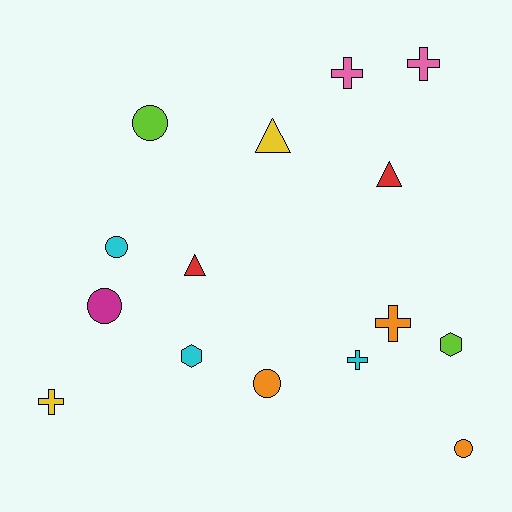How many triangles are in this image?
There are 3 triangles.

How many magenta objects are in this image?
There is 1 magenta object.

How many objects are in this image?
There are 15 objects.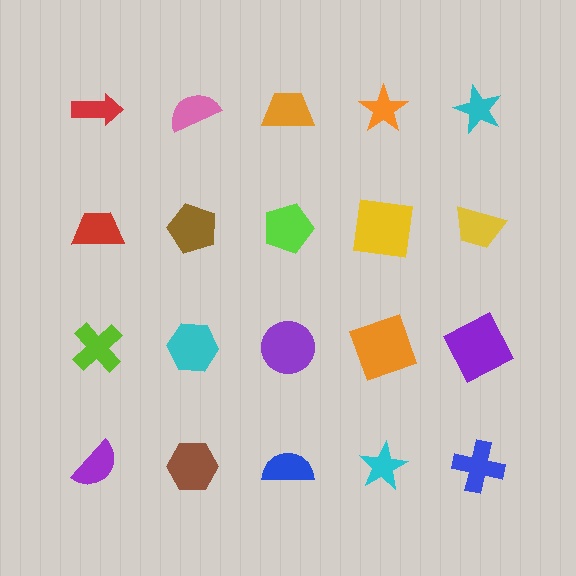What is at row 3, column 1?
A lime cross.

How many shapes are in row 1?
5 shapes.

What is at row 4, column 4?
A cyan star.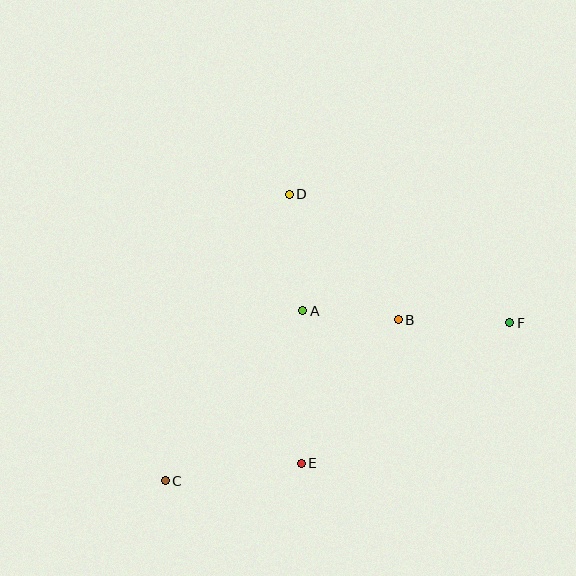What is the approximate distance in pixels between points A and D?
The distance between A and D is approximately 117 pixels.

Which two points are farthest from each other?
Points C and F are farthest from each other.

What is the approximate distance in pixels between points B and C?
The distance between B and C is approximately 283 pixels.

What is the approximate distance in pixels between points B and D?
The distance between B and D is approximately 166 pixels.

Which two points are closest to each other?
Points A and B are closest to each other.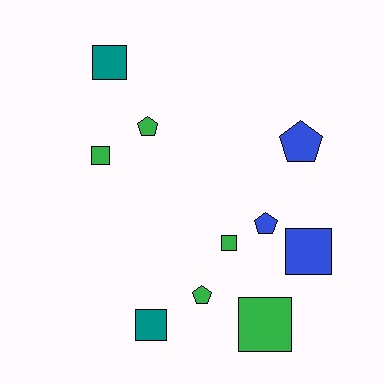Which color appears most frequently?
Green, with 5 objects.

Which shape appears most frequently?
Square, with 6 objects.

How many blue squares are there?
There is 1 blue square.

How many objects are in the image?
There are 10 objects.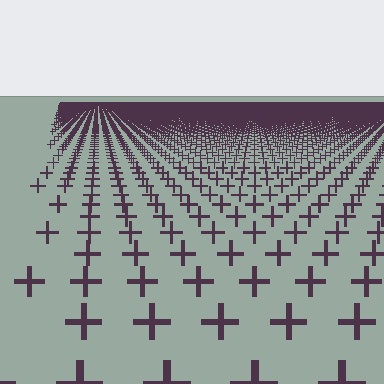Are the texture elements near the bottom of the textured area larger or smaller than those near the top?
Larger. Near the bottom, elements are closer to the viewer and appear at a bigger on-screen size.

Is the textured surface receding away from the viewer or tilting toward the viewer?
The surface is receding away from the viewer. Texture elements get smaller and denser toward the top.